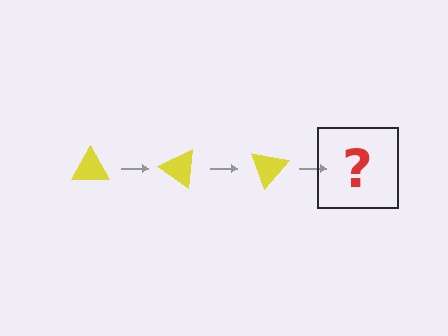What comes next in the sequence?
The next element should be a yellow triangle rotated 105 degrees.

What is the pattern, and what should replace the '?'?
The pattern is that the triangle rotates 35 degrees each step. The '?' should be a yellow triangle rotated 105 degrees.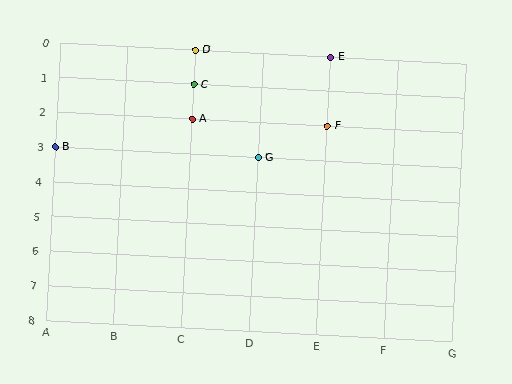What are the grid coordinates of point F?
Point F is at grid coordinates (E, 2).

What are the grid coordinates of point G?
Point G is at grid coordinates (D, 3).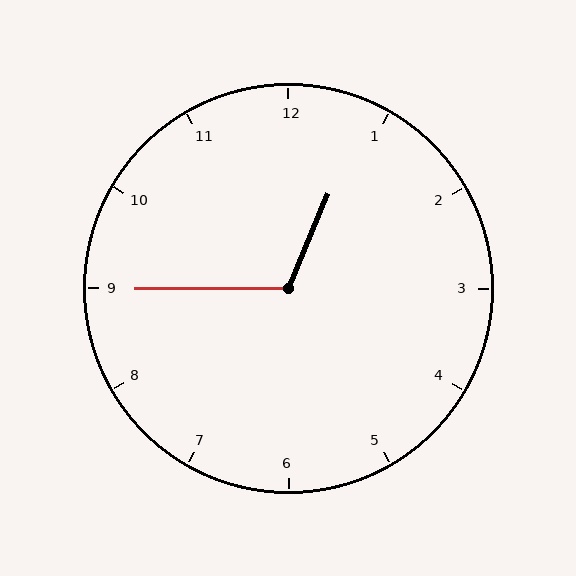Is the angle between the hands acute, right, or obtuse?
It is obtuse.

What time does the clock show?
12:45.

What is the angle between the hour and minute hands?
Approximately 112 degrees.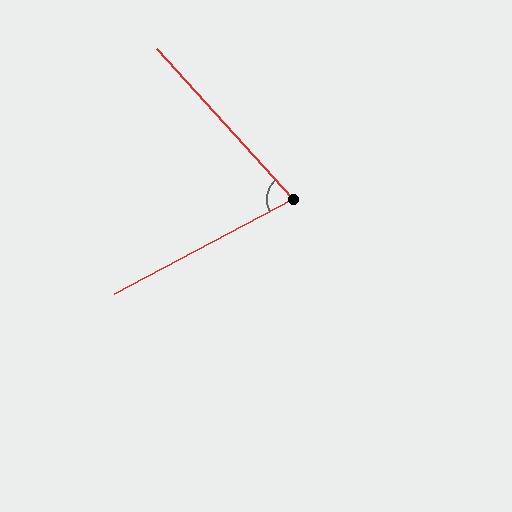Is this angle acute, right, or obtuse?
It is acute.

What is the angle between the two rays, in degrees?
Approximately 76 degrees.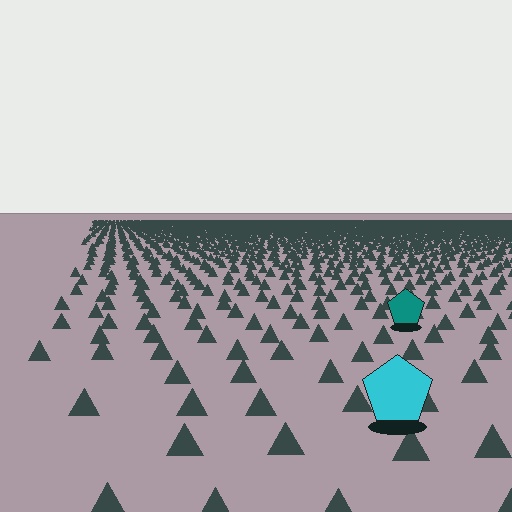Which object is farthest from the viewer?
The teal pentagon is farthest from the viewer. It appears smaller and the ground texture around it is denser.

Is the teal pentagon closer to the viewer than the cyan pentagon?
No. The cyan pentagon is closer — you can tell from the texture gradient: the ground texture is coarser near it.